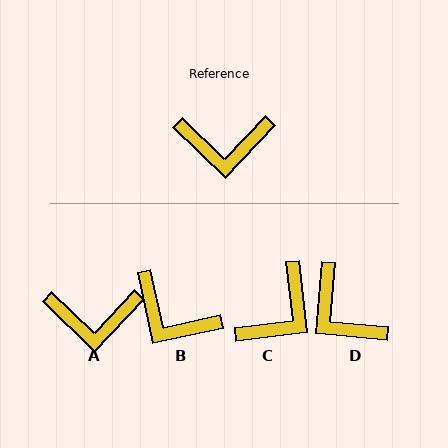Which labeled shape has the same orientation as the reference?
A.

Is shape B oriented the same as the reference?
No, it is off by about 34 degrees.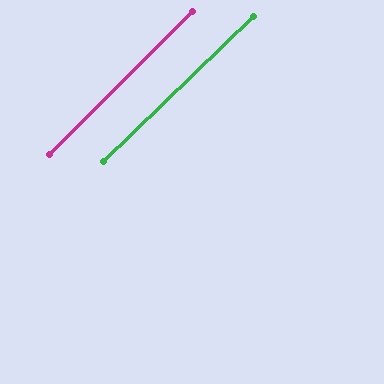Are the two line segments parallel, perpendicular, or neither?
Parallel — their directions differ by only 0.7°.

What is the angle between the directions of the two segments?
Approximately 1 degree.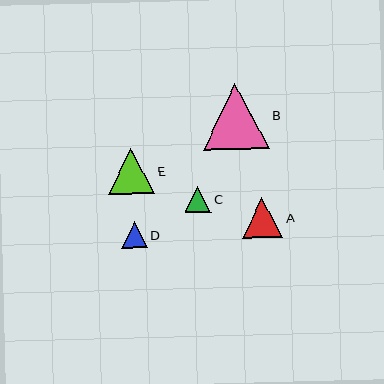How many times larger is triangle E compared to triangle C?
Triangle E is approximately 1.7 times the size of triangle C.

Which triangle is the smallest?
Triangle D is the smallest with a size of approximately 26 pixels.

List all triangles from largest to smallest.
From largest to smallest: B, E, A, C, D.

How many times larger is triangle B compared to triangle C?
Triangle B is approximately 2.5 times the size of triangle C.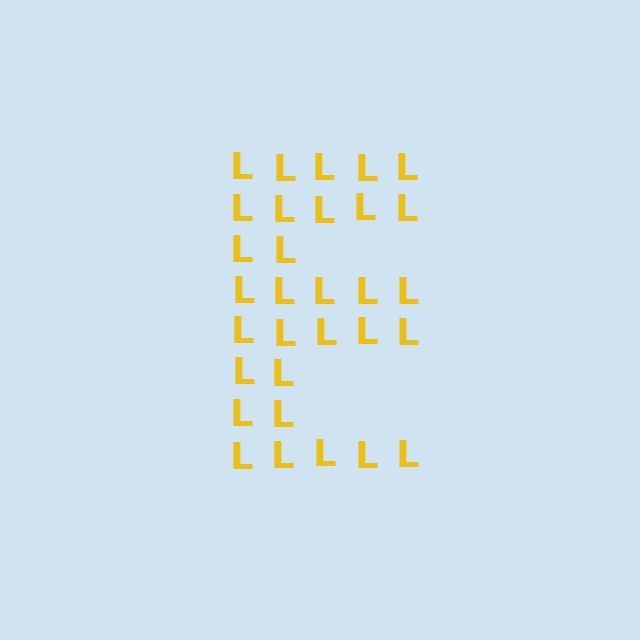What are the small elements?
The small elements are letter L's.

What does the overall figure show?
The overall figure shows the letter E.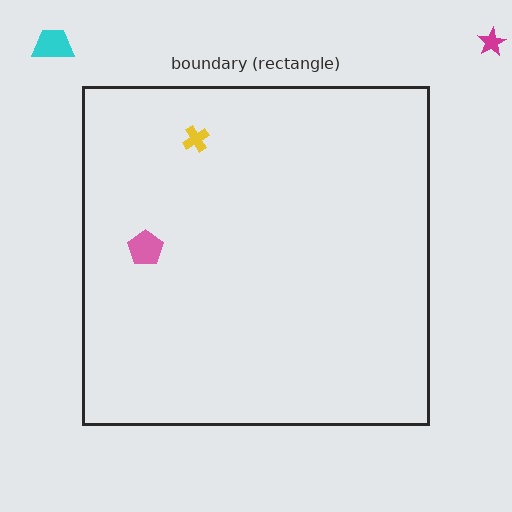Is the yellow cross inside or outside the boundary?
Inside.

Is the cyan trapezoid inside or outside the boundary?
Outside.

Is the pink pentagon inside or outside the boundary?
Inside.